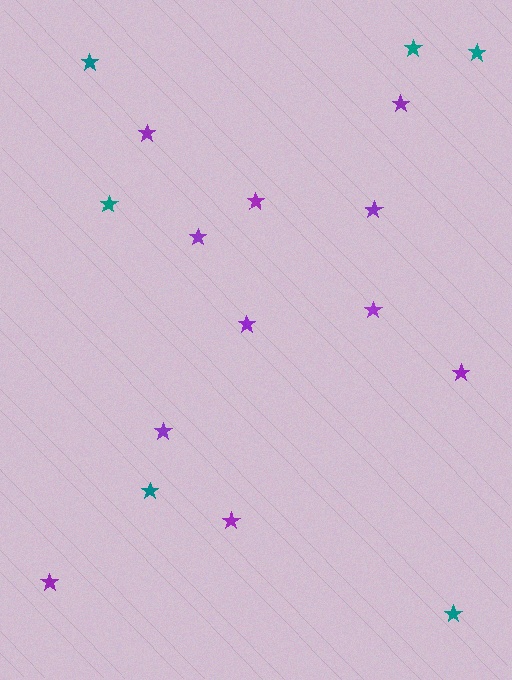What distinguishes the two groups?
There are 2 groups: one group of purple stars (11) and one group of teal stars (6).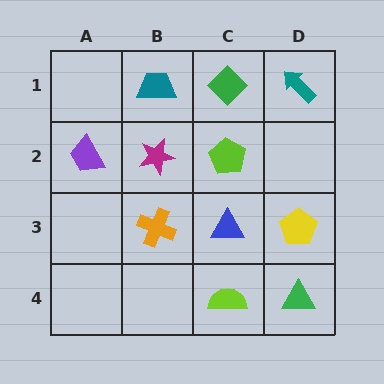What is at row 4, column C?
A lime semicircle.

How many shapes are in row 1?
3 shapes.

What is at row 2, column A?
A purple trapezoid.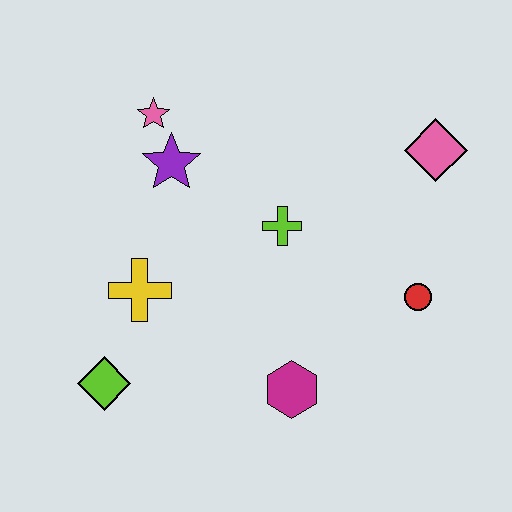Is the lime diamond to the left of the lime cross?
Yes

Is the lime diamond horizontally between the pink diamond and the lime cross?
No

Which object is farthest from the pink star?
The red circle is farthest from the pink star.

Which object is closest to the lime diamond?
The yellow cross is closest to the lime diamond.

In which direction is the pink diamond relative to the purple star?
The pink diamond is to the right of the purple star.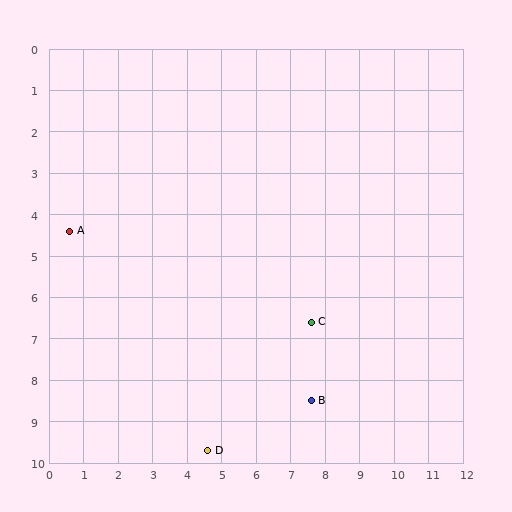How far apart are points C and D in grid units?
Points C and D are about 4.3 grid units apart.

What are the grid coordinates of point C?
Point C is at approximately (7.6, 6.6).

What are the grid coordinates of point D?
Point D is at approximately (4.6, 9.7).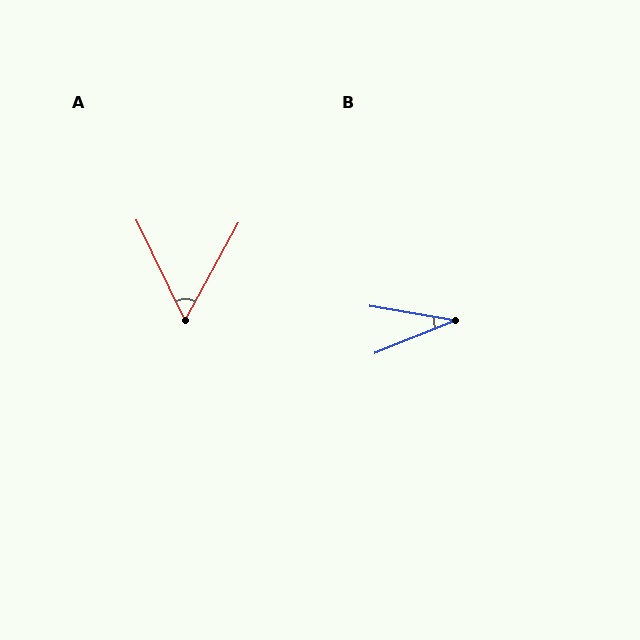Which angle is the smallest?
B, at approximately 32 degrees.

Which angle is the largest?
A, at approximately 54 degrees.